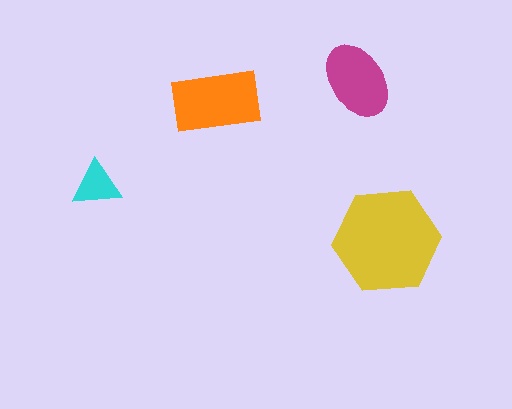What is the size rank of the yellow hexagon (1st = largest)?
1st.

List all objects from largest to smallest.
The yellow hexagon, the orange rectangle, the magenta ellipse, the cyan triangle.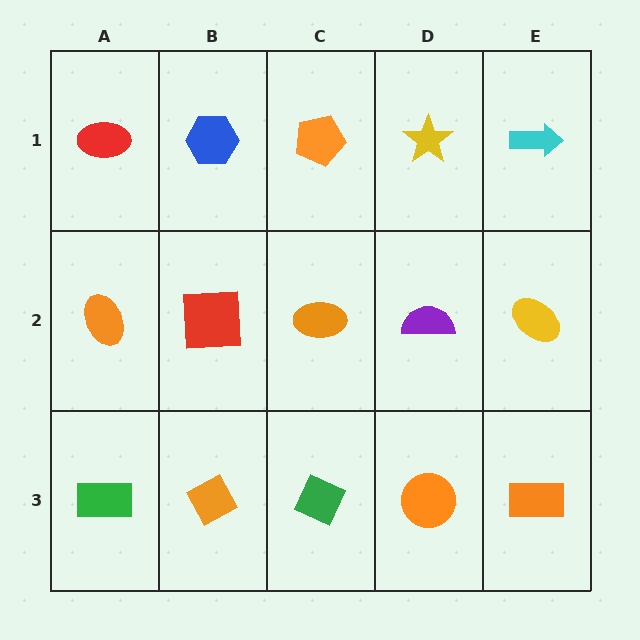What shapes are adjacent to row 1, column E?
A yellow ellipse (row 2, column E), a yellow star (row 1, column D).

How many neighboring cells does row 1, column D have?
3.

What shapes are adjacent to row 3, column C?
An orange ellipse (row 2, column C), an orange diamond (row 3, column B), an orange circle (row 3, column D).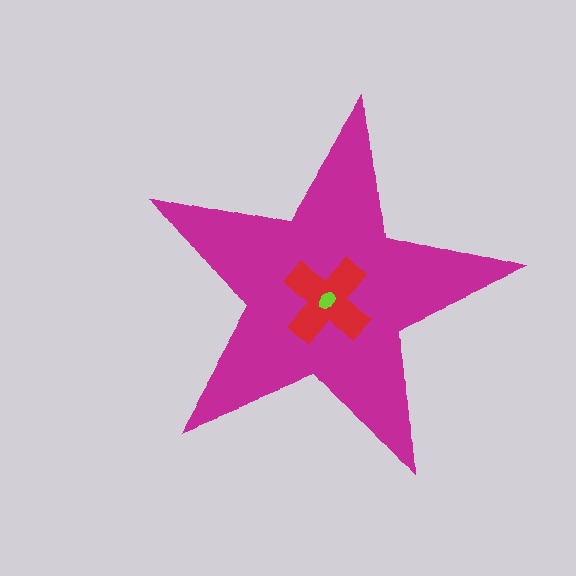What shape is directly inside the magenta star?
The red cross.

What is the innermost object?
The lime ellipse.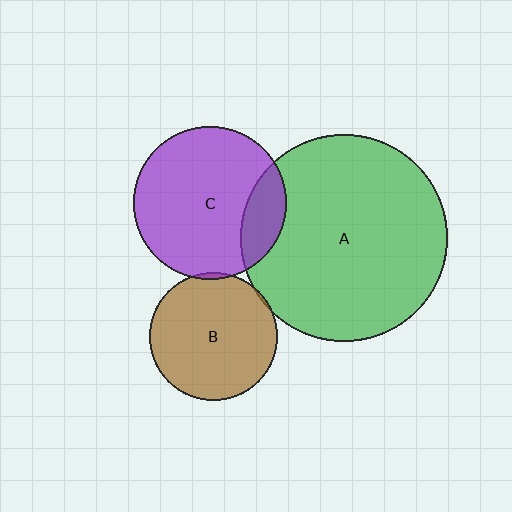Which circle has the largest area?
Circle A (green).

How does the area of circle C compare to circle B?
Approximately 1.4 times.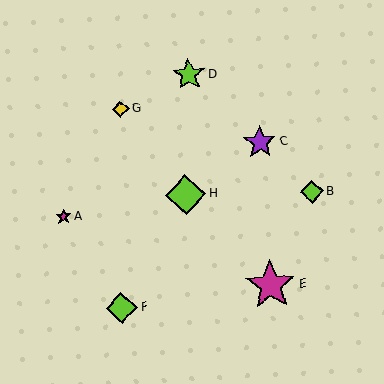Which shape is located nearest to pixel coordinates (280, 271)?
The magenta star (labeled E) at (271, 285) is nearest to that location.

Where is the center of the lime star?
The center of the lime star is at (189, 75).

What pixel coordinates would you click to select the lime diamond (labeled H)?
Click at (185, 195) to select the lime diamond H.